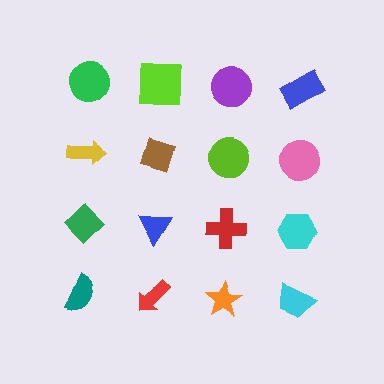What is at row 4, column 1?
A teal semicircle.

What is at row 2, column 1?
A yellow arrow.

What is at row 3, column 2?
A blue triangle.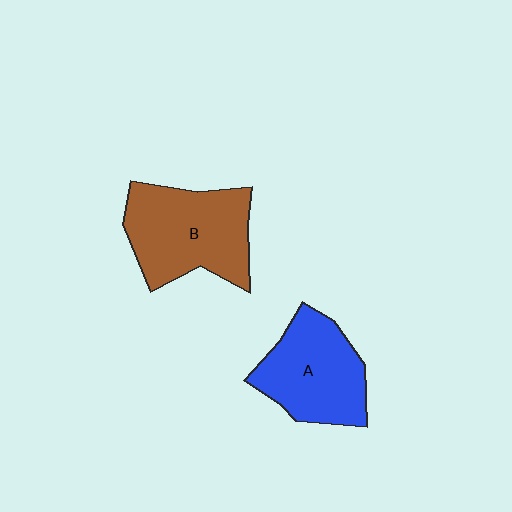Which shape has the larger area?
Shape B (brown).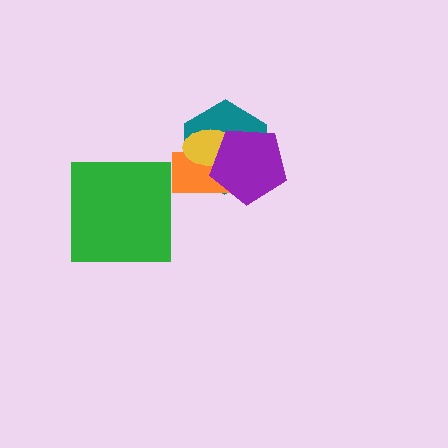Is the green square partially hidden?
No, no other shape covers it.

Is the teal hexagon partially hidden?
Yes, it is partially covered by another shape.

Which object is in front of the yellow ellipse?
The purple pentagon is in front of the yellow ellipse.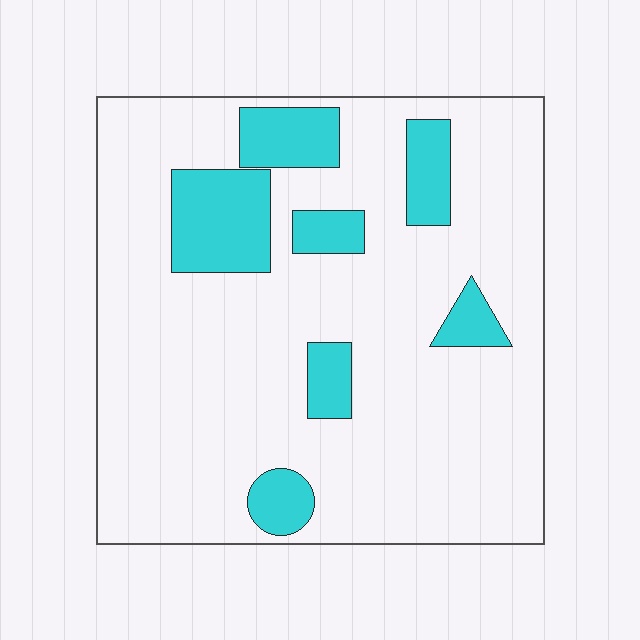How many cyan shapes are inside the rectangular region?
7.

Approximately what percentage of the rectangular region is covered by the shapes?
Approximately 15%.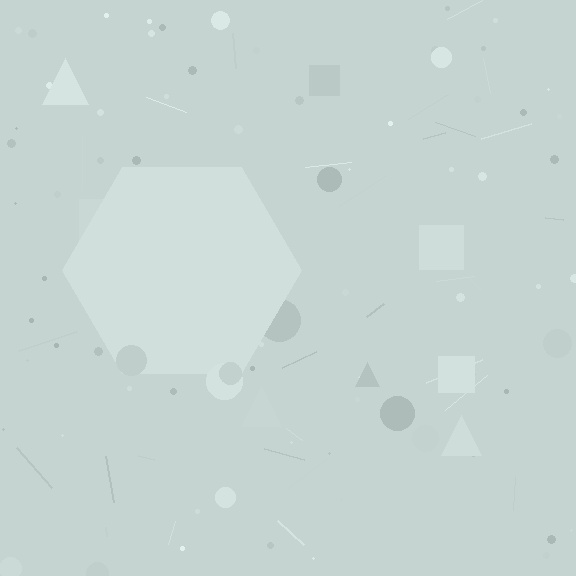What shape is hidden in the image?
A hexagon is hidden in the image.